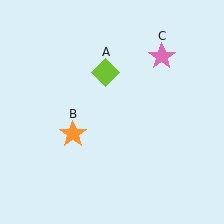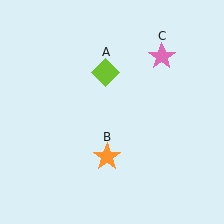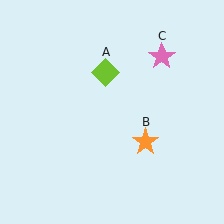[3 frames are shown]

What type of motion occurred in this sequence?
The orange star (object B) rotated counterclockwise around the center of the scene.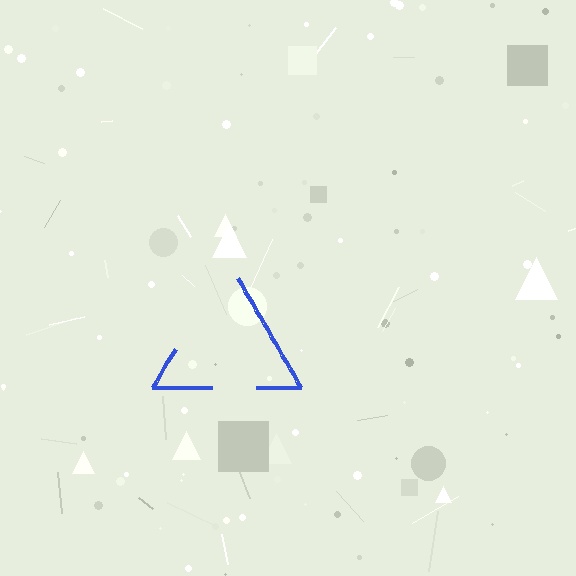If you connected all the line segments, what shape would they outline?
They would outline a triangle.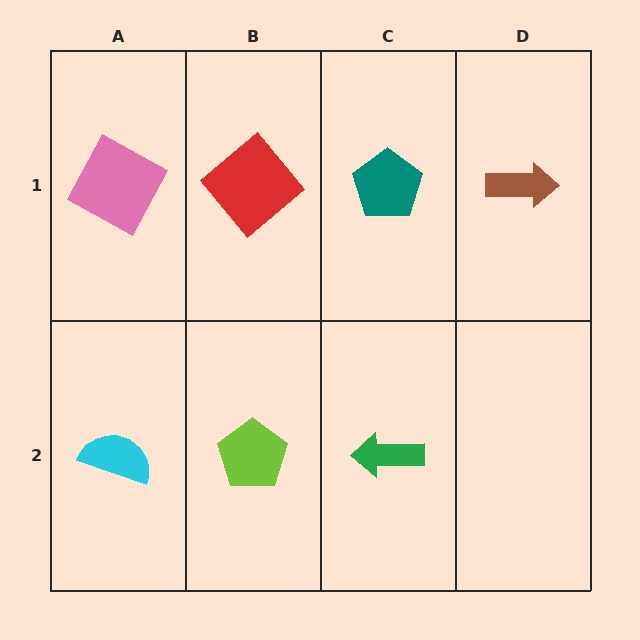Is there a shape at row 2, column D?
No, that cell is empty.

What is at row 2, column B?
A lime pentagon.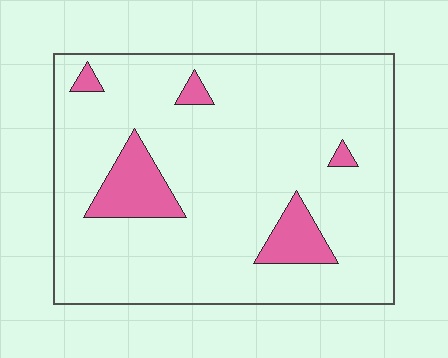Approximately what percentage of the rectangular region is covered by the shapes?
Approximately 10%.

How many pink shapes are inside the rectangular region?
5.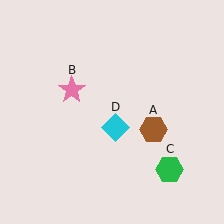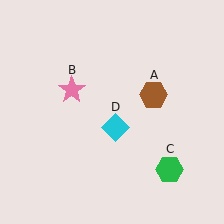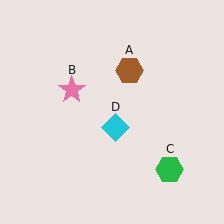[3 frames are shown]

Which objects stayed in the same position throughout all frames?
Pink star (object B) and green hexagon (object C) and cyan diamond (object D) remained stationary.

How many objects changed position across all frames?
1 object changed position: brown hexagon (object A).